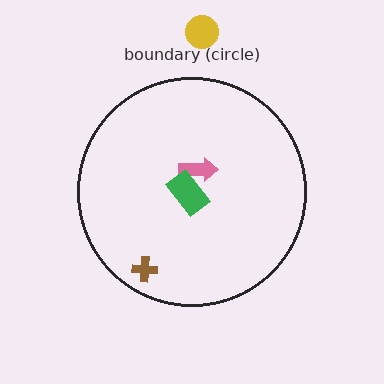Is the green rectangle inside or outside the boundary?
Inside.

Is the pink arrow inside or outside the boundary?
Inside.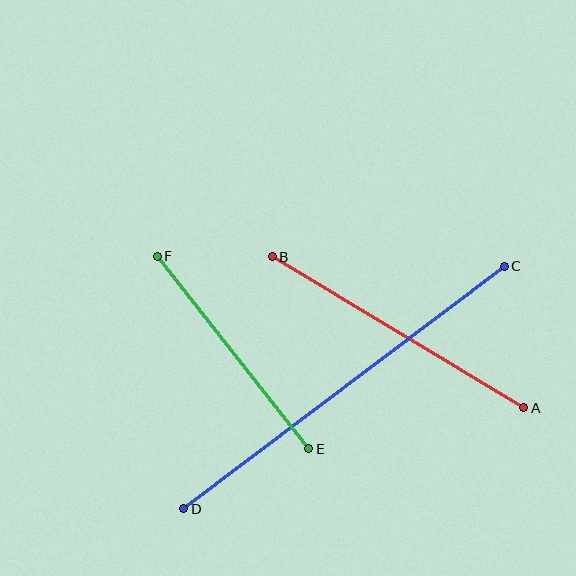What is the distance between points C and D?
The distance is approximately 402 pixels.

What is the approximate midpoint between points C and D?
The midpoint is at approximately (344, 388) pixels.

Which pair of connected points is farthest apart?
Points C and D are farthest apart.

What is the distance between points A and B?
The distance is approximately 293 pixels.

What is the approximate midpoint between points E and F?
The midpoint is at approximately (233, 352) pixels.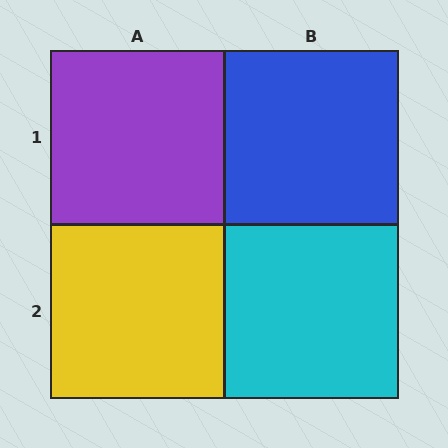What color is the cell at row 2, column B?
Cyan.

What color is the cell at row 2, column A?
Yellow.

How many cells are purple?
1 cell is purple.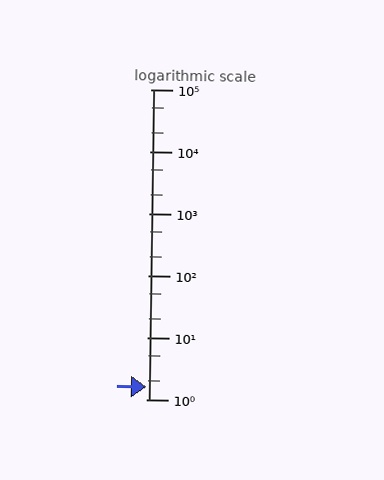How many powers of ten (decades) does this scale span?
The scale spans 5 decades, from 1 to 100000.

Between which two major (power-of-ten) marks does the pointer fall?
The pointer is between 1 and 10.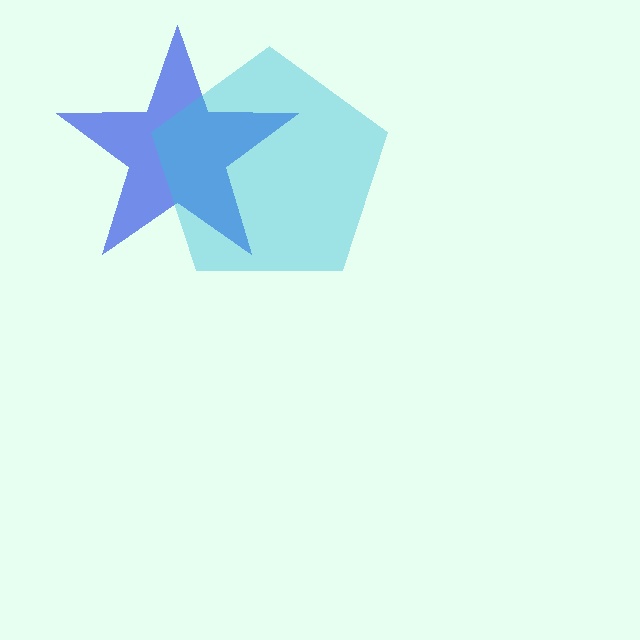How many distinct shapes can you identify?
There are 2 distinct shapes: a blue star, a cyan pentagon.